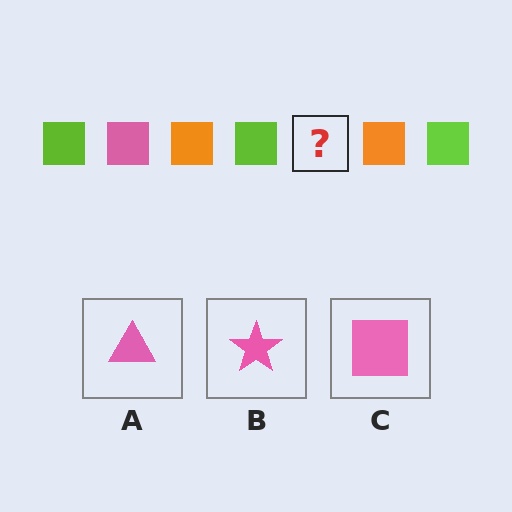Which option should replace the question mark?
Option C.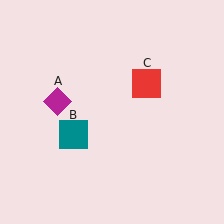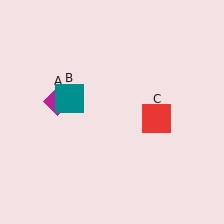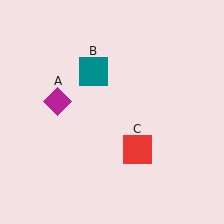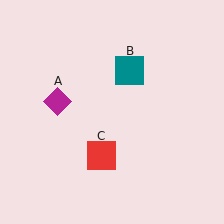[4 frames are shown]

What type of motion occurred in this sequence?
The teal square (object B), red square (object C) rotated clockwise around the center of the scene.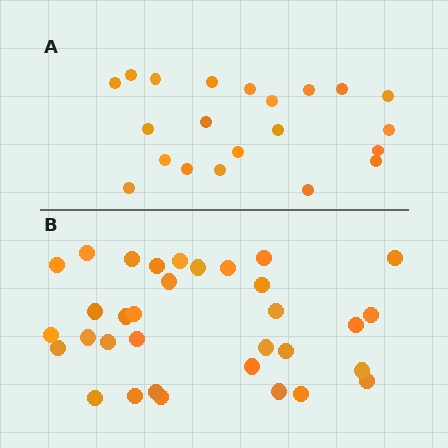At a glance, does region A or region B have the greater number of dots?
Region B (the bottom region) has more dots.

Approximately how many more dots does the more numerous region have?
Region B has roughly 12 or so more dots than region A.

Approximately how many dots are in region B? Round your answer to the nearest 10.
About 30 dots. (The exact count is 33, which rounds to 30.)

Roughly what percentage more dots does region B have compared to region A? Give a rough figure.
About 55% more.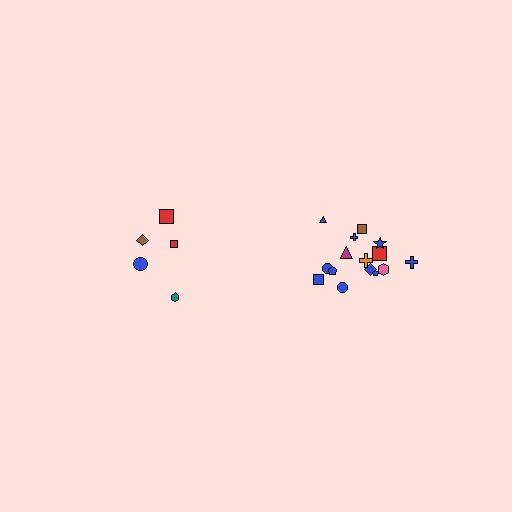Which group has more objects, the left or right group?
The right group.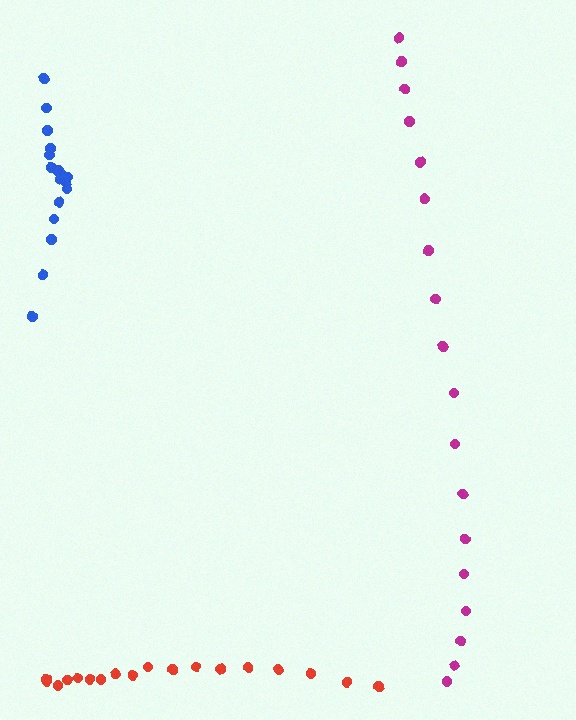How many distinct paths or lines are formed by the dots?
There are 3 distinct paths.